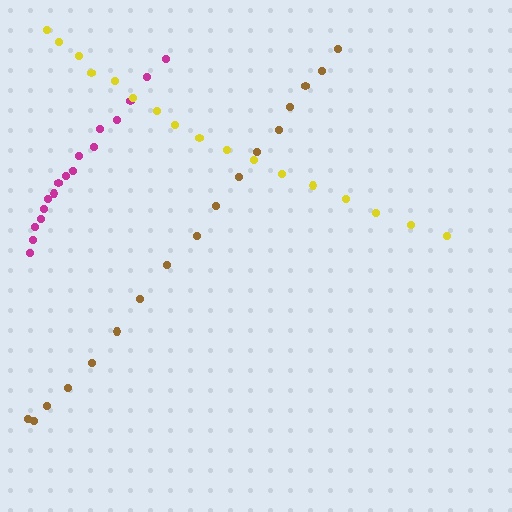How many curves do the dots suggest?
There are 3 distinct paths.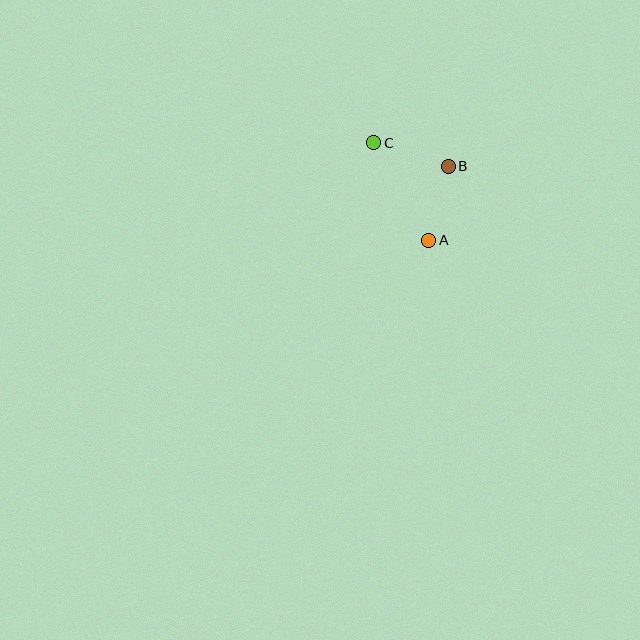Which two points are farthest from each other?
Points A and C are farthest from each other.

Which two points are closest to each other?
Points A and B are closest to each other.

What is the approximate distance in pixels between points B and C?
The distance between B and C is approximately 78 pixels.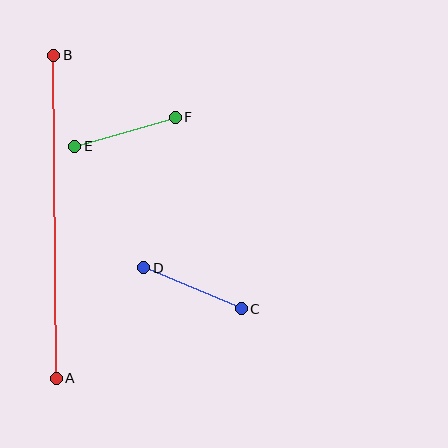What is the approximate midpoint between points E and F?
The midpoint is at approximately (125, 132) pixels.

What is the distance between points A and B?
The distance is approximately 323 pixels.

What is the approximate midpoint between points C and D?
The midpoint is at approximately (193, 288) pixels.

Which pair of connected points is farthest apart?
Points A and B are farthest apart.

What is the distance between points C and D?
The distance is approximately 106 pixels.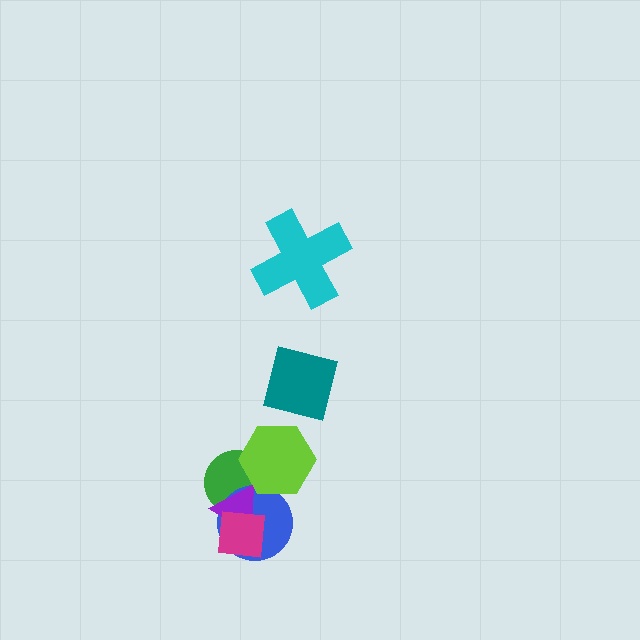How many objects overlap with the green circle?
4 objects overlap with the green circle.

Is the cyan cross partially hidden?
No, no other shape covers it.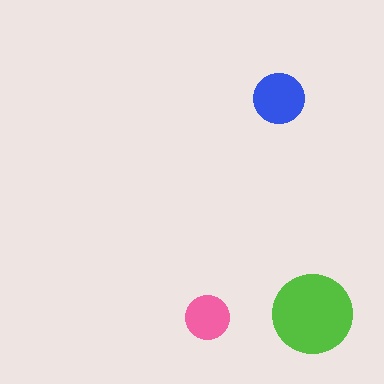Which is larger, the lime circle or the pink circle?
The lime one.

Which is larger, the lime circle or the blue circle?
The lime one.